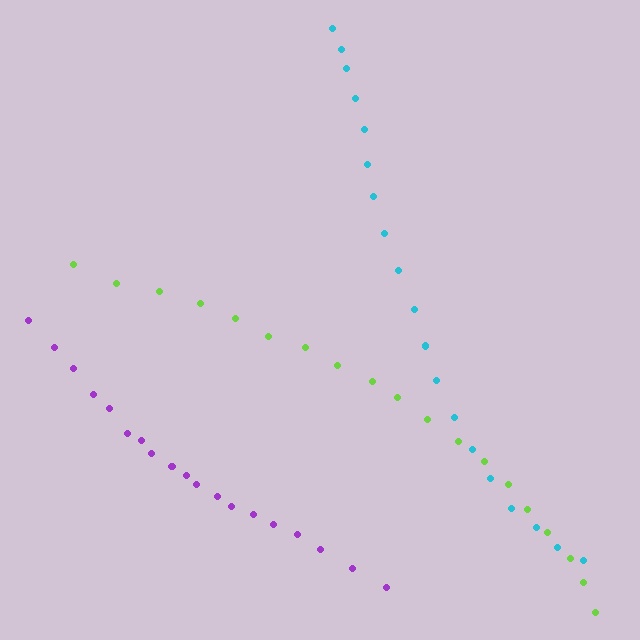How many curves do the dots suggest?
There are 3 distinct paths.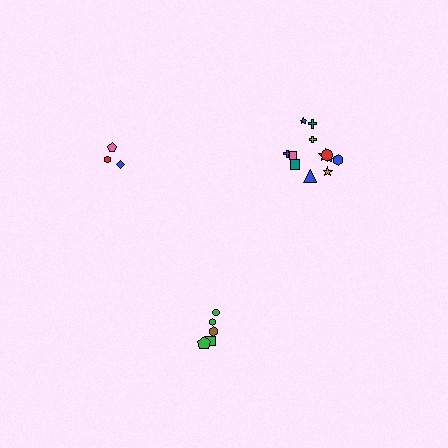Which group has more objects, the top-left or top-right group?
The top-right group.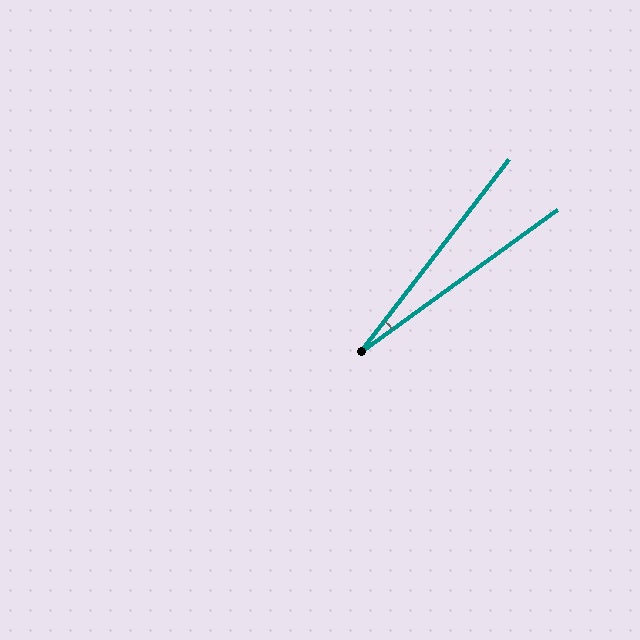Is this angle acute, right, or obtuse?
It is acute.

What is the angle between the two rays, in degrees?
Approximately 16 degrees.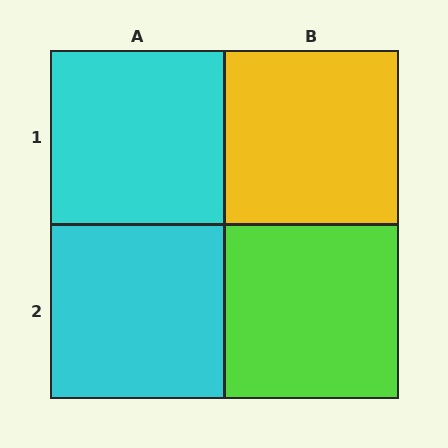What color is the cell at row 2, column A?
Cyan.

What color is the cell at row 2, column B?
Lime.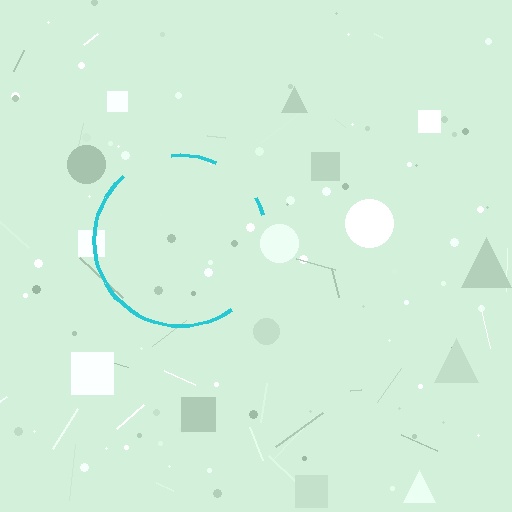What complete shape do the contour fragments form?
The contour fragments form a circle.